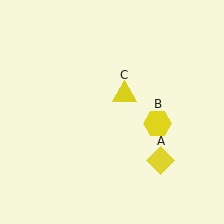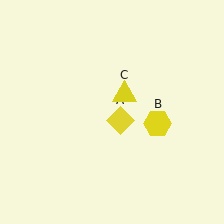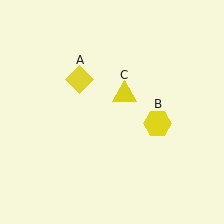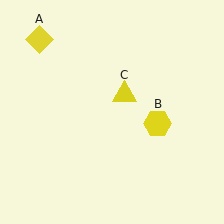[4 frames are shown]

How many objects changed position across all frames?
1 object changed position: yellow diamond (object A).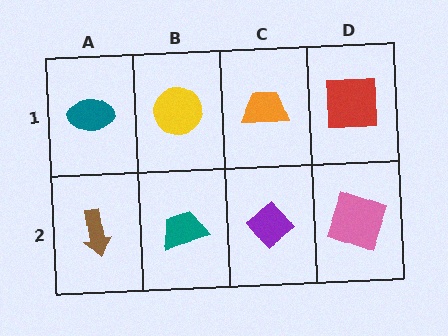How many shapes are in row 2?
4 shapes.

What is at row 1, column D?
A red square.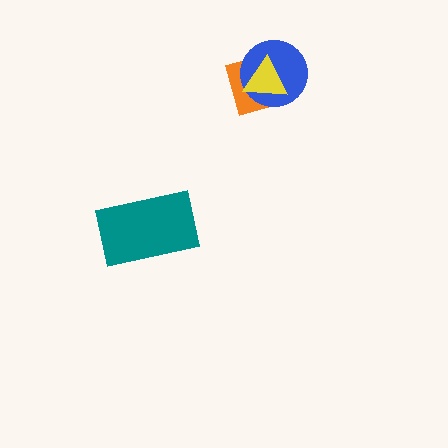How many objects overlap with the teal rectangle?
0 objects overlap with the teal rectangle.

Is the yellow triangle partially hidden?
No, no other shape covers it.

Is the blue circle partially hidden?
Yes, it is partially covered by another shape.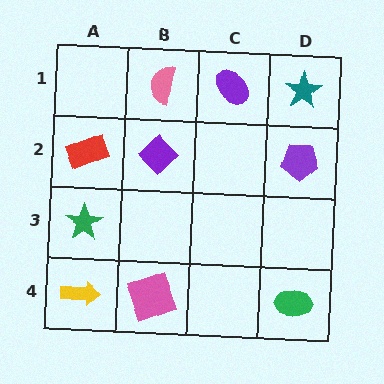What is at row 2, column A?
A red rectangle.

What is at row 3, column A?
A green star.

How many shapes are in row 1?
3 shapes.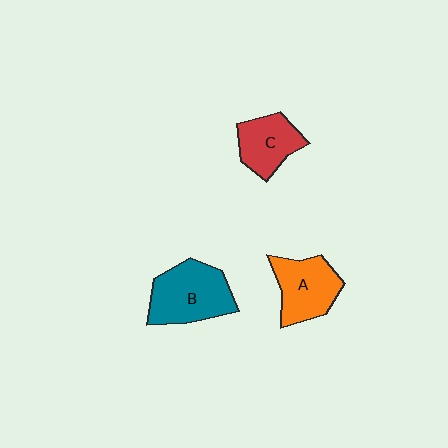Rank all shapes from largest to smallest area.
From largest to smallest: B (teal), A (orange), C (red).